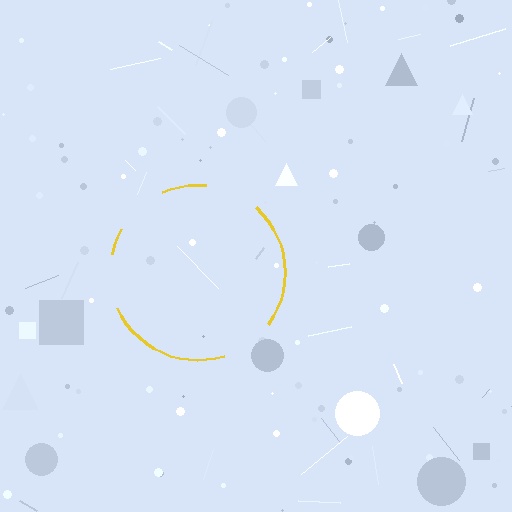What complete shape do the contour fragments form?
The contour fragments form a circle.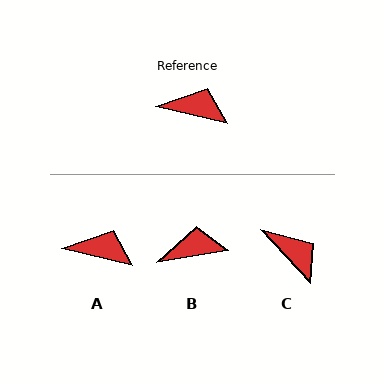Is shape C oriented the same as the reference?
No, it is off by about 34 degrees.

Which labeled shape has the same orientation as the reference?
A.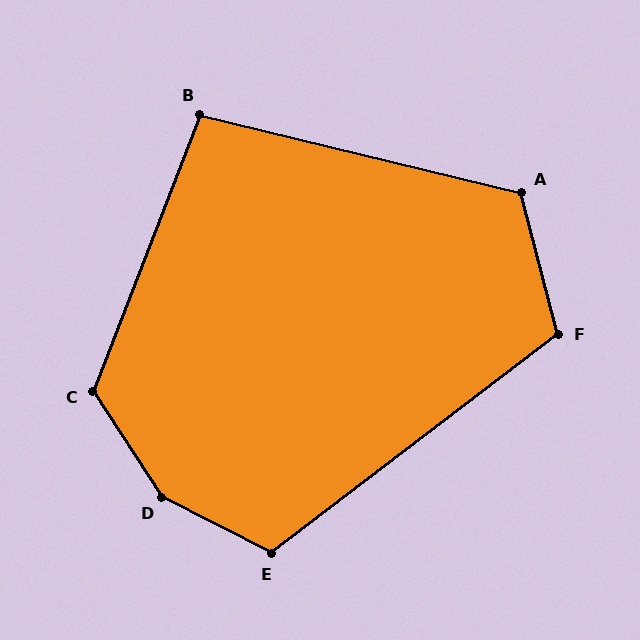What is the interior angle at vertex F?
Approximately 113 degrees (obtuse).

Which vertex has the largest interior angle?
D, at approximately 150 degrees.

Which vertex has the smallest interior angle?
B, at approximately 97 degrees.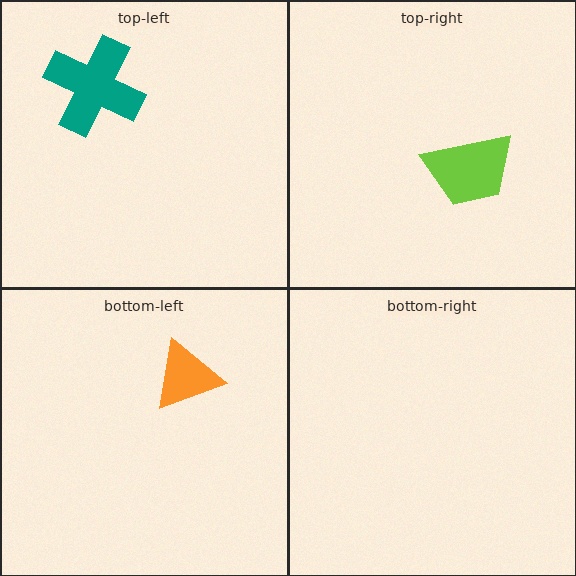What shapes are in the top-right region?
The lime trapezoid.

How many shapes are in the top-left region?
1.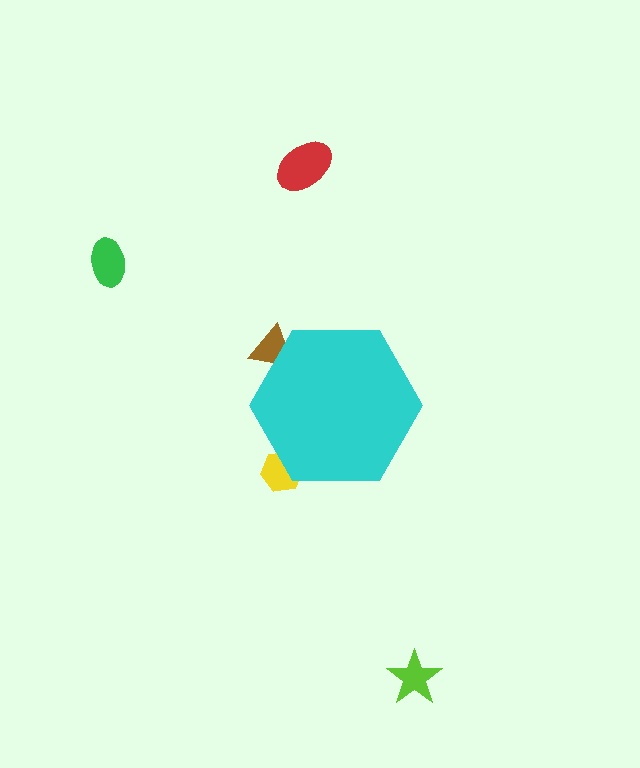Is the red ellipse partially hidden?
No, the red ellipse is fully visible.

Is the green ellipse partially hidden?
No, the green ellipse is fully visible.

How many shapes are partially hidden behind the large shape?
2 shapes are partially hidden.